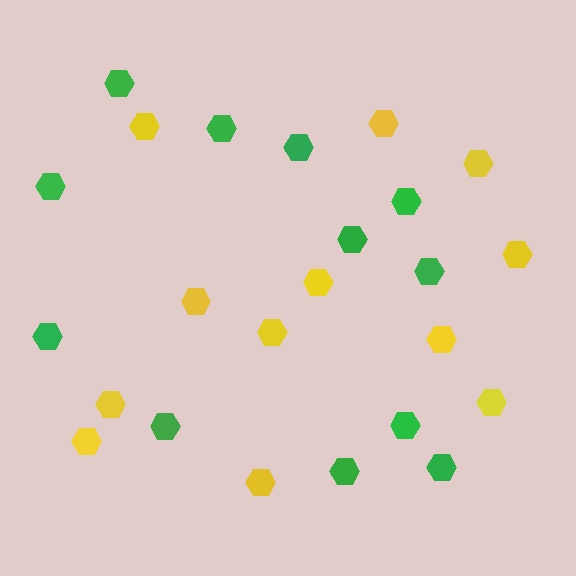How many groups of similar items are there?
There are 2 groups: one group of yellow hexagons (12) and one group of green hexagons (12).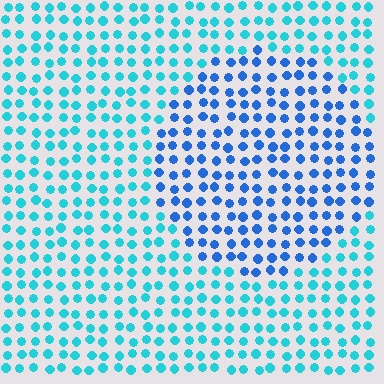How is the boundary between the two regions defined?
The boundary is defined purely by a slight shift in hue (about 34 degrees). Spacing, size, and orientation are identical on both sides.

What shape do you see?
I see a circle.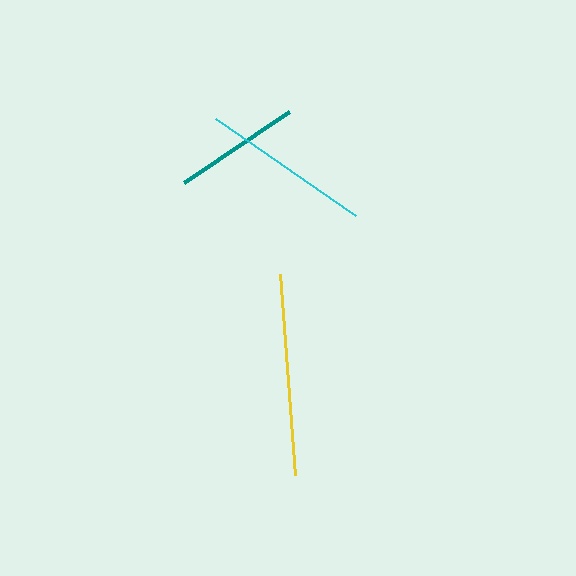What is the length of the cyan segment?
The cyan segment is approximately 170 pixels long.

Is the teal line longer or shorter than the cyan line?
The cyan line is longer than the teal line.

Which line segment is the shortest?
The teal line is the shortest at approximately 126 pixels.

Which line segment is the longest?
The yellow line is the longest at approximately 201 pixels.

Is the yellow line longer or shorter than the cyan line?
The yellow line is longer than the cyan line.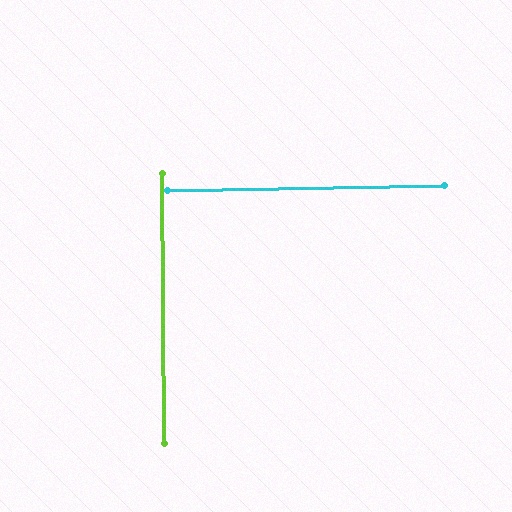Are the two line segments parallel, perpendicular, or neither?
Perpendicular — they meet at approximately 89°.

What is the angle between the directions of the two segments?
Approximately 89 degrees.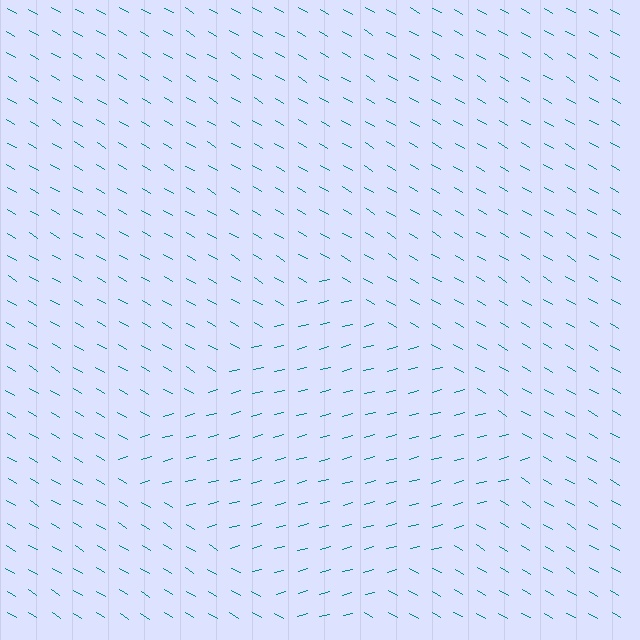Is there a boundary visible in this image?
Yes, there is a texture boundary formed by a change in line orientation.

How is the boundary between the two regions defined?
The boundary is defined purely by a change in line orientation (approximately 45 degrees difference). All lines are the same color and thickness.